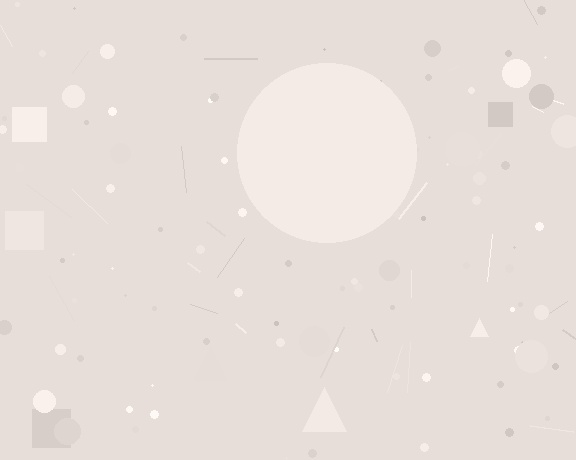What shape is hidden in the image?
A circle is hidden in the image.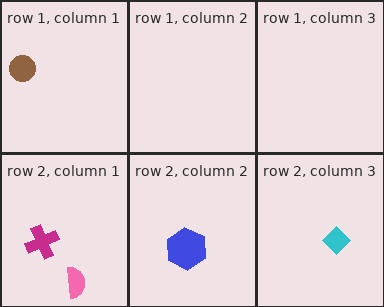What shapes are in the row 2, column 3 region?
The cyan diamond.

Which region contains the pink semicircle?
The row 2, column 1 region.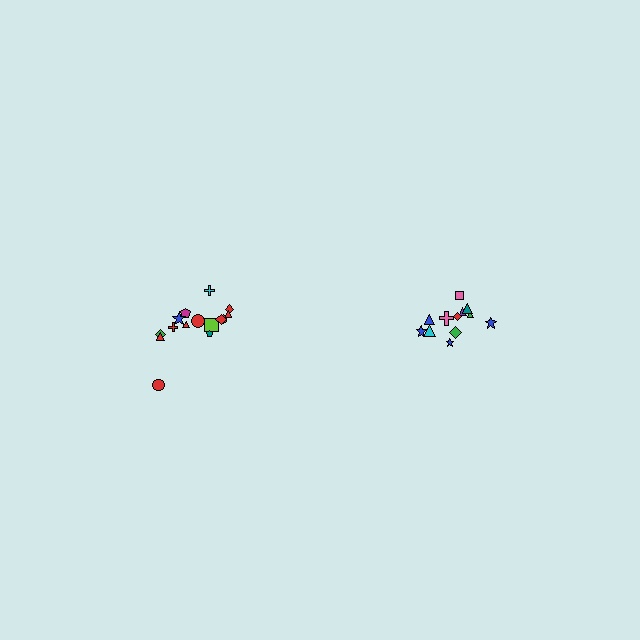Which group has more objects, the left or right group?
The left group.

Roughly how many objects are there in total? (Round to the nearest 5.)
Roughly 25 objects in total.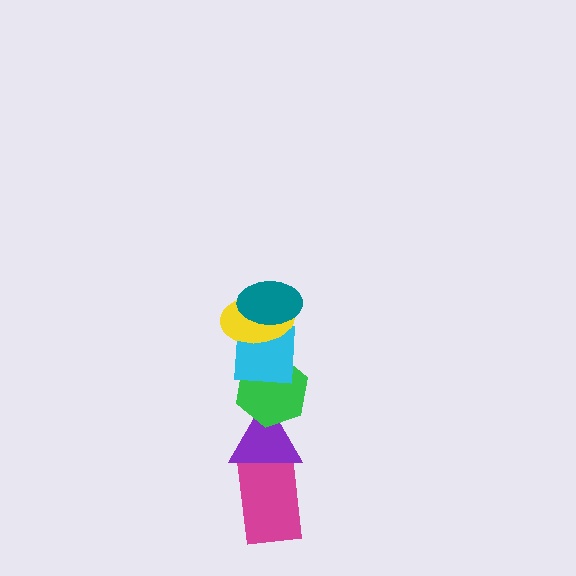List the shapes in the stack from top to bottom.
From top to bottom: the teal ellipse, the yellow ellipse, the cyan square, the green hexagon, the purple triangle, the magenta rectangle.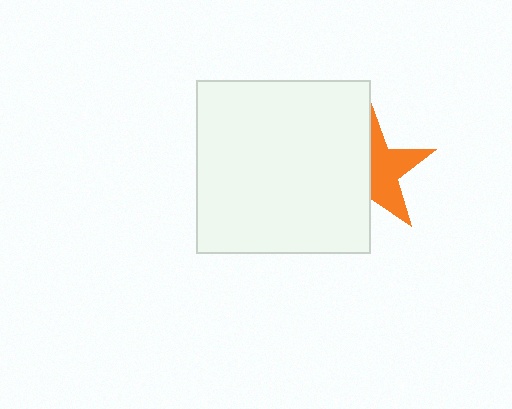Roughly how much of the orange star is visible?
About half of it is visible (roughly 49%).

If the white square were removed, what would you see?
You would see the complete orange star.